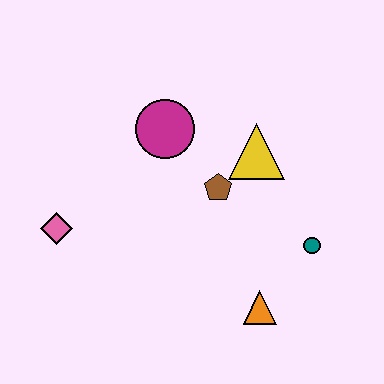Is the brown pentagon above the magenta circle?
No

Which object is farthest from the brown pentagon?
The pink diamond is farthest from the brown pentagon.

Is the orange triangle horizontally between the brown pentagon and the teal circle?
Yes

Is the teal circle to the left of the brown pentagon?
No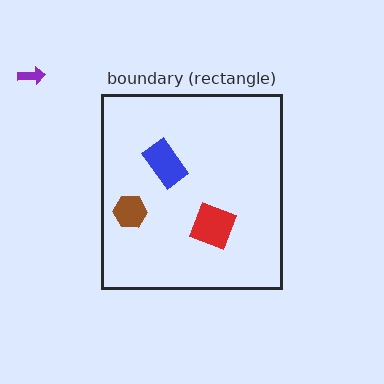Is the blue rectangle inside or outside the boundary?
Inside.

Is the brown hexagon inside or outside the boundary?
Inside.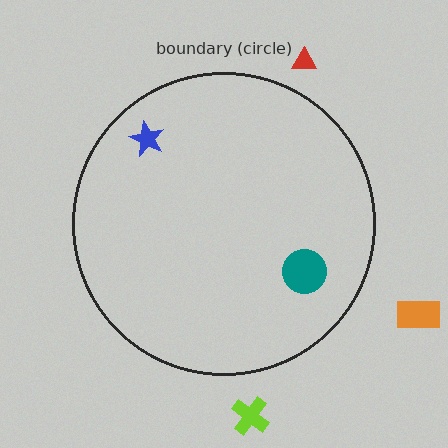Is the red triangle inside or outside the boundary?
Outside.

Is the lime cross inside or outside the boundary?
Outside.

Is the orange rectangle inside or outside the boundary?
Outside.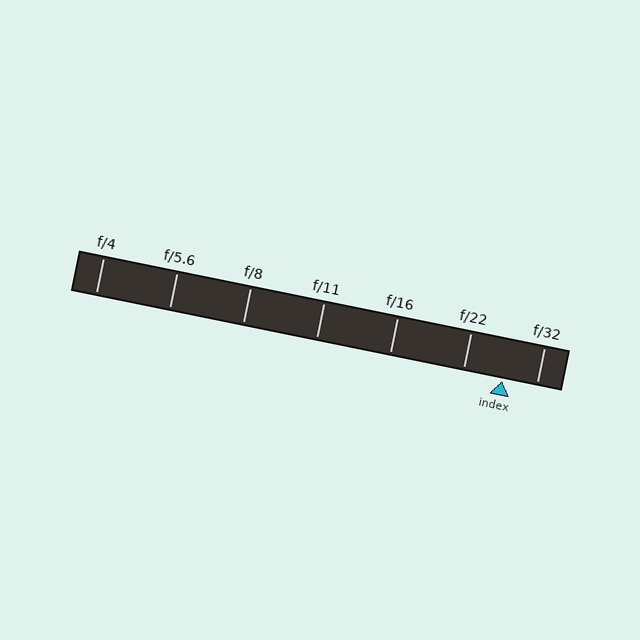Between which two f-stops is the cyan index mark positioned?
The index mark is between f/22 and f/32.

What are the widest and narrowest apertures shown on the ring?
The widest aperture shown is f/4 and the narrowest is f/32.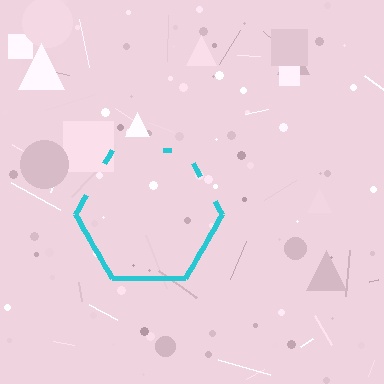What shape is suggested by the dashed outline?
The dashed outline suggests a hexagon.